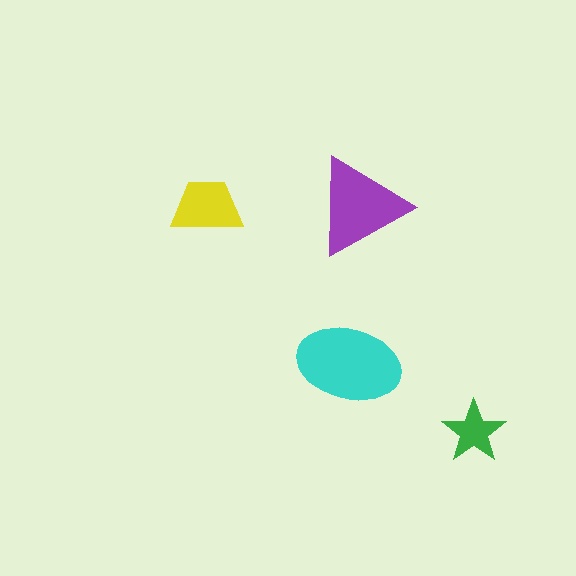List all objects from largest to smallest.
The cyan ellipse, the purple triangle, the yellow trapezoid, the green star.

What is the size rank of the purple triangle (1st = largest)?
2nd.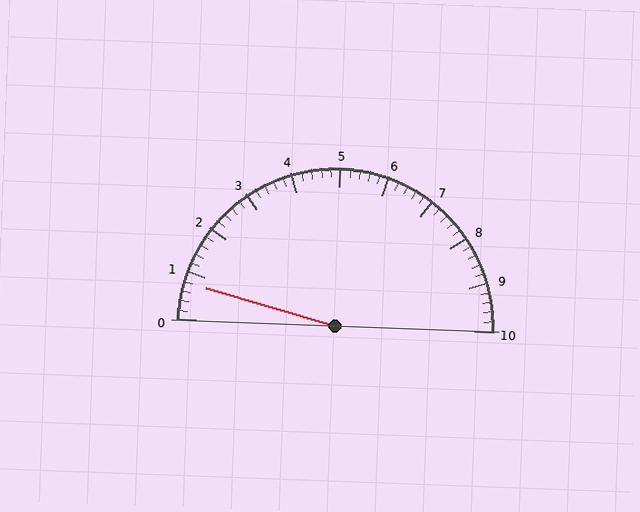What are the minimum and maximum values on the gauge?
The gauge ranges from 0 to 10.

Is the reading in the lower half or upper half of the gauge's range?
The reading is in the lower half of the range (0 to 10).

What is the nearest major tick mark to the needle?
The nearest major tick mark is 1.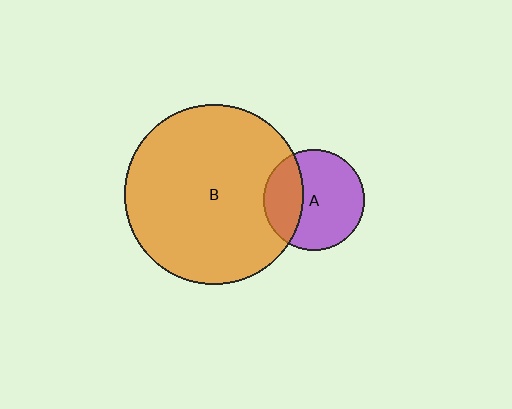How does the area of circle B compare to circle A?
Approximately 3.2 times.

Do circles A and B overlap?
Yes.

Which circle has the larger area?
Circle B (orange).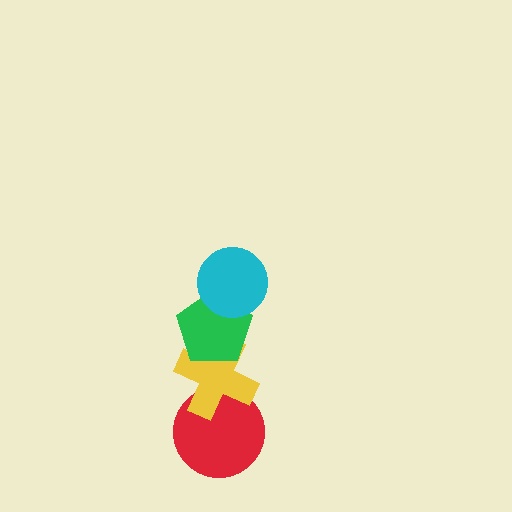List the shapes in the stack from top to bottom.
From top to bottom: the cyan circle, the green pentagon, the yellow cross, the red circle.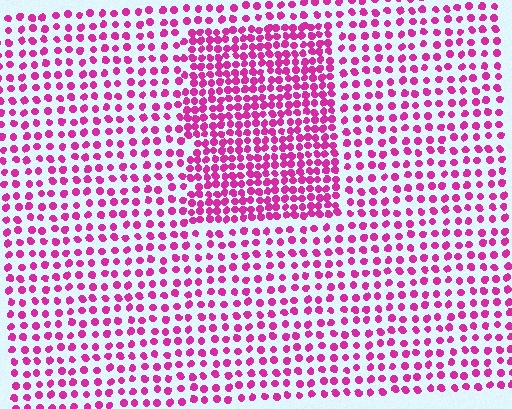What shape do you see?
I see a rectangle.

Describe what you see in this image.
The image contains small magenta elements arranged at two different densities. A rectangle-shaped region is visible where the elements are more densely packed than the surrounding area.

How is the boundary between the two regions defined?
The boundary is defined by a change in element density (approximately 1.9x ratio). All elements are the same color, size, and shape.